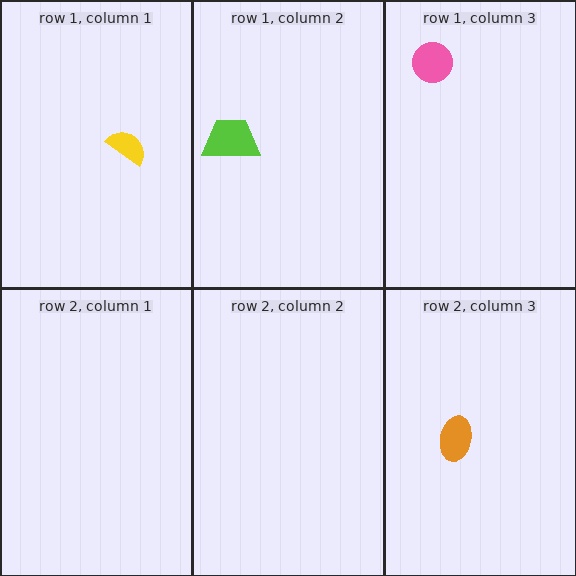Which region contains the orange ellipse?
The row 2, column 3 region.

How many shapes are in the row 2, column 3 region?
1.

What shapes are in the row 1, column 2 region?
The lime trapezoid.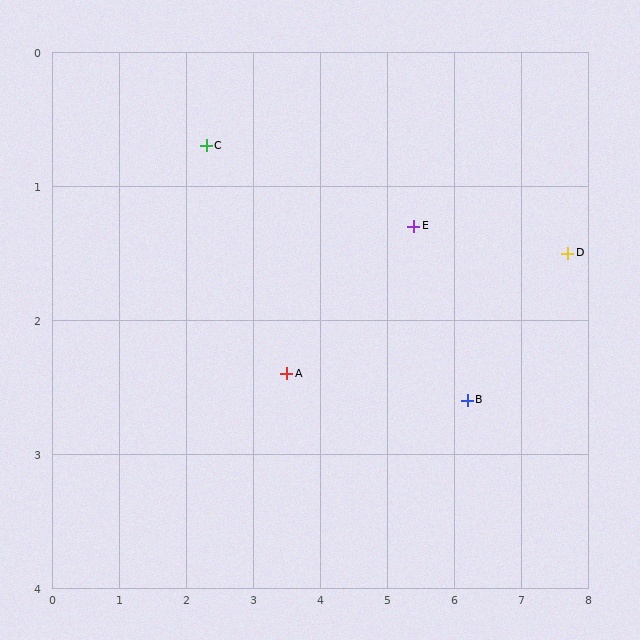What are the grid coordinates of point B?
Point B is at approximately (6.2, 2.6).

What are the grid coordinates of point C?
Point C is at approximately (2.3, 0.7).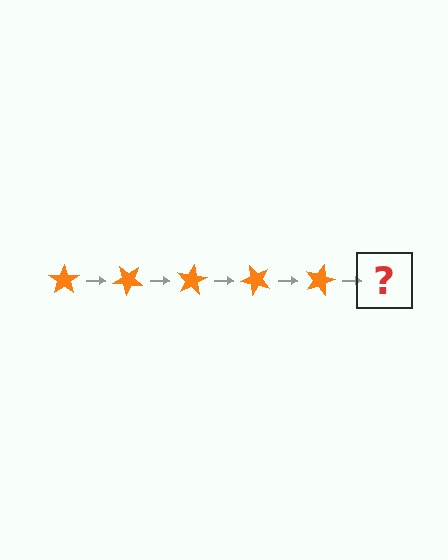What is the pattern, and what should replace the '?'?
The pattern is that the star rotates 40 degrees each step. The '?' should be an orange star rotated 200 degrees.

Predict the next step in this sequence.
The next step is an orange star rotated 200 degrees.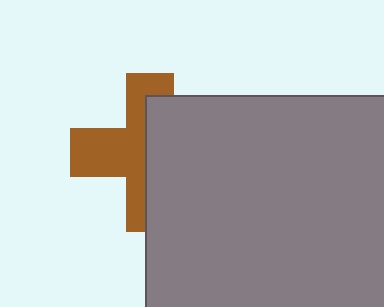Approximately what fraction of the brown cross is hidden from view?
Roughly 50% of the brown cross is hidden behind the gray square.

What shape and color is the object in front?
The object in front is a gray square.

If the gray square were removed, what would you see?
You would see the complete brown cross.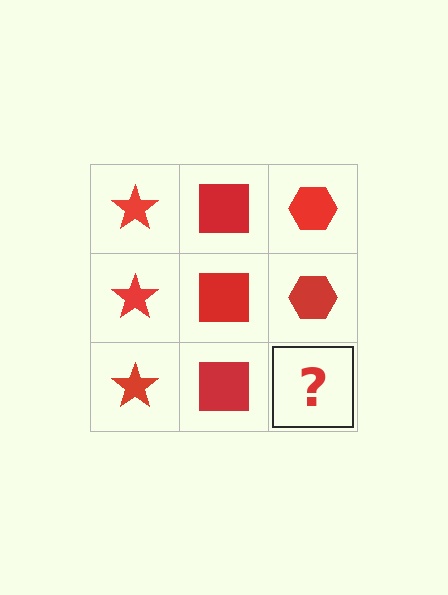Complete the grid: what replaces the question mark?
The question mark should be replaced with a red hexagon.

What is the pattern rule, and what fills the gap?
The rule is that each column has a consistent shape. The gap should be filled with a red hexagon.